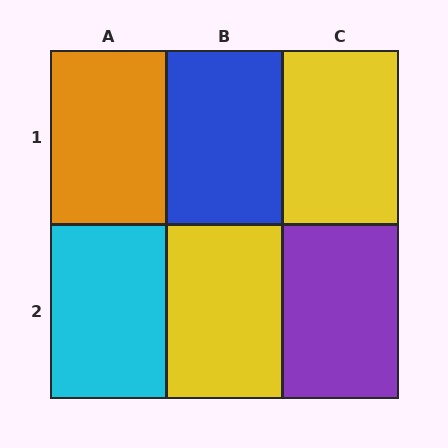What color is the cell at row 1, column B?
Blue.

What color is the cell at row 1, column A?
Orange.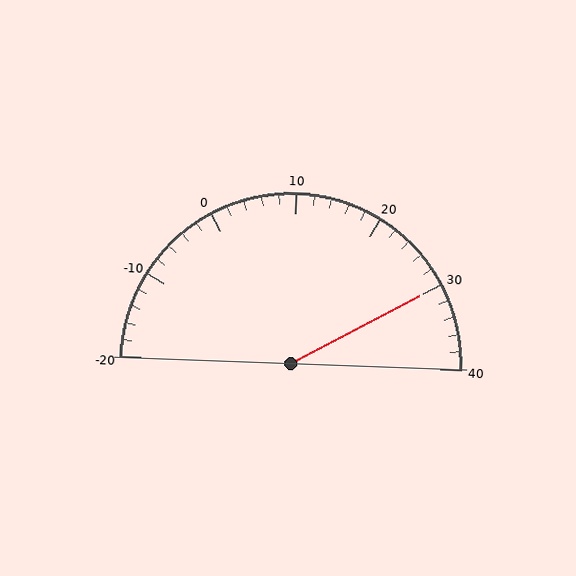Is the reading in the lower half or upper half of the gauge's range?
The reading is in the upper half of the range (-20 to 40).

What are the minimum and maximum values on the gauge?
The gauge ranges from -20 to 40.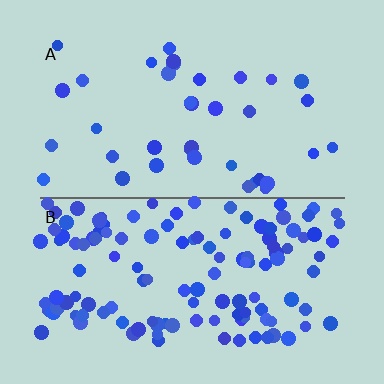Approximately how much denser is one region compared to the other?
Approximately 3.5× — region B over region A.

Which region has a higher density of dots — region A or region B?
B (the bottom).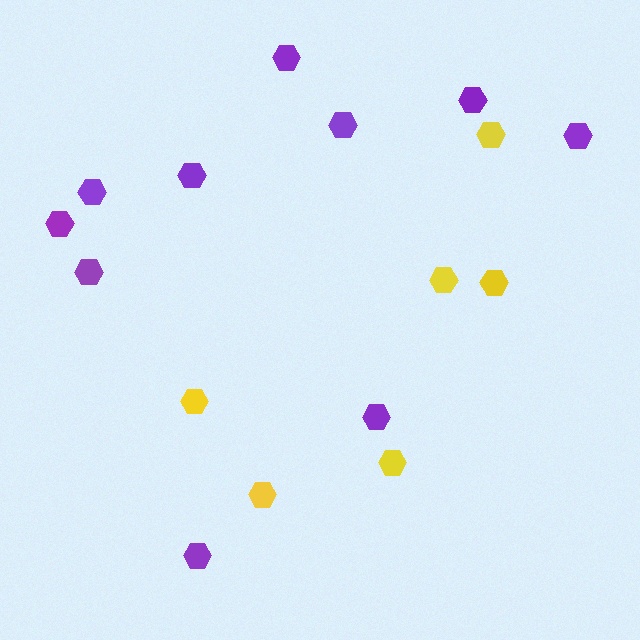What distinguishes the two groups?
There are 2 groups: one group of yellow hexagons (6) and one group of purple hexagons (10).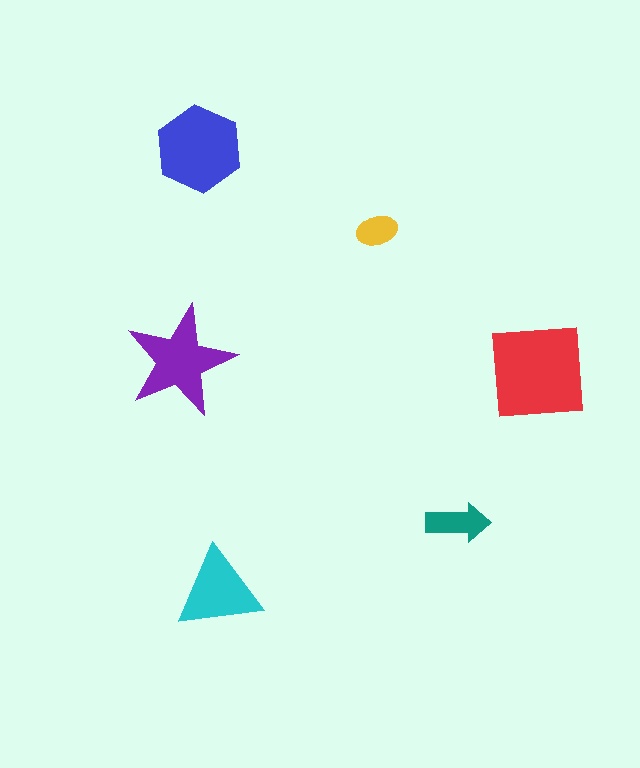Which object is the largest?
The red square.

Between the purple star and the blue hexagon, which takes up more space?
The blue hexagon.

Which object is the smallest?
The yellow ellipse.